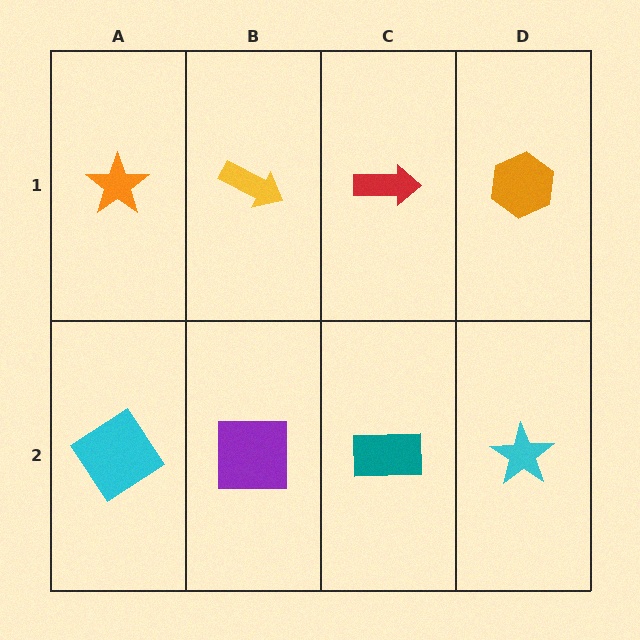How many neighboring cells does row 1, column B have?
3.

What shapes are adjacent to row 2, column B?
A yellow arrow (row 1, column B), a cyan diamond (row 2, column A), a teal rectangle (row 2, column C).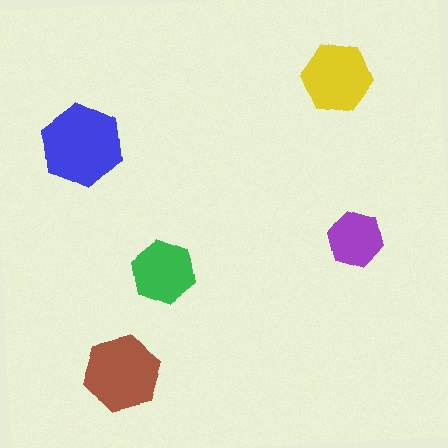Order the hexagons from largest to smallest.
the blue one, the brown one, the yellow one, the green one, the purple one.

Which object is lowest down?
The brown hexagon is bottommost.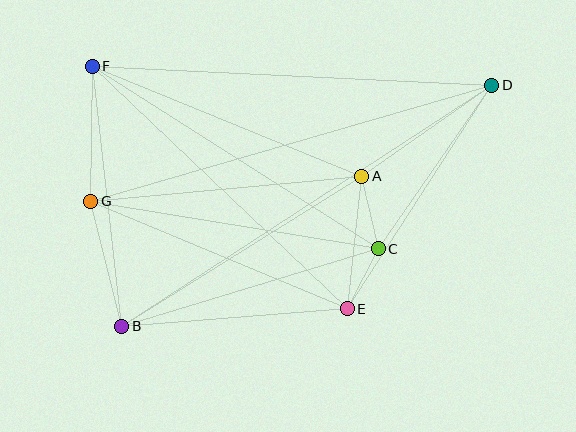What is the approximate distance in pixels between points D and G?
The distance between D and G is approximately 417 pixels.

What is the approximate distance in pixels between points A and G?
The distance between A and G is approximately 272 pixels.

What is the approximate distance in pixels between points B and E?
The distance between B and E is approximately 226 pixels.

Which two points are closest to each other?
Points C and E are closest to each other.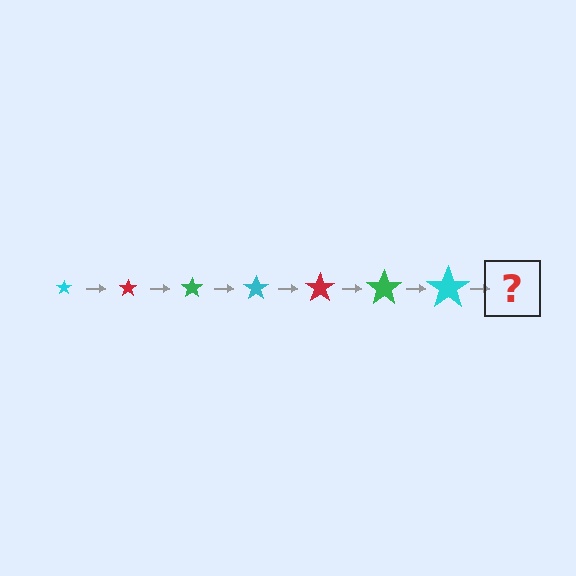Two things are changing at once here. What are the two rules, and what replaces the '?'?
The two rules are that the star grows larger each step and the color cycles through cyan, red, and green. The '?' should be a red star, larger than the previous one.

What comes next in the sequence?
The next element should be a red star, larger than the previous one.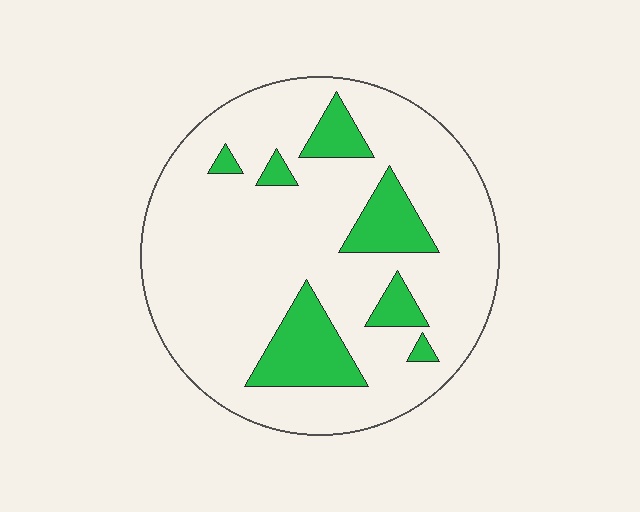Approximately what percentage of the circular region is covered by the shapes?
Approximately 20%.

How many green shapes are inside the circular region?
7.